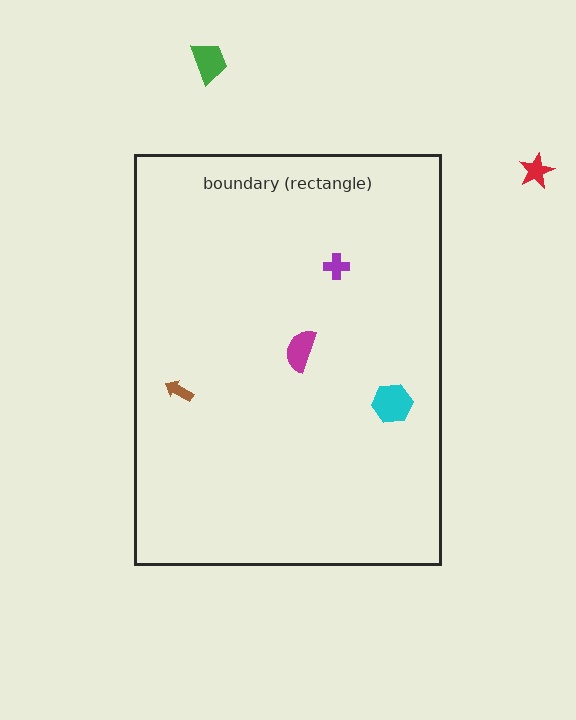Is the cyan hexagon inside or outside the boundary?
Inside.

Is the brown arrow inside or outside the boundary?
Inside.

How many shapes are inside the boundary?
4 inside, 2 outside.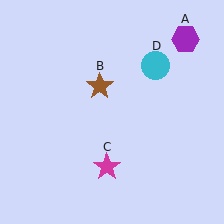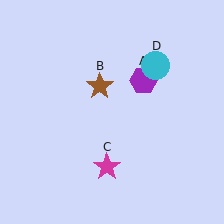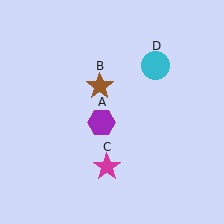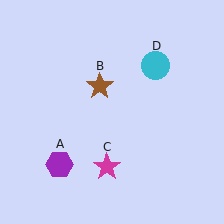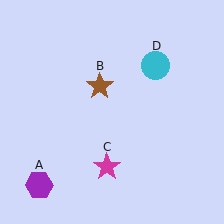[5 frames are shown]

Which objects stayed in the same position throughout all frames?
Brown star (object B) and magenta star (object C) and cyan circle (object D) remained stationary.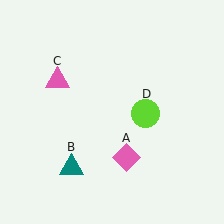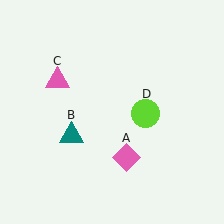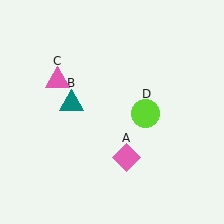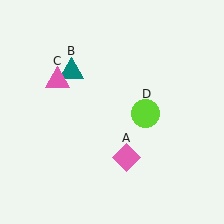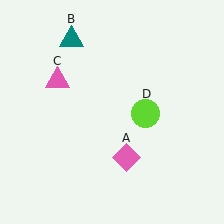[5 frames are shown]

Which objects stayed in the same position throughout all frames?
Pink diamond (object A) and pink triangle (object C) and lime circle (object D) remained stationary.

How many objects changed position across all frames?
1 object changed position: teal triangle (object B).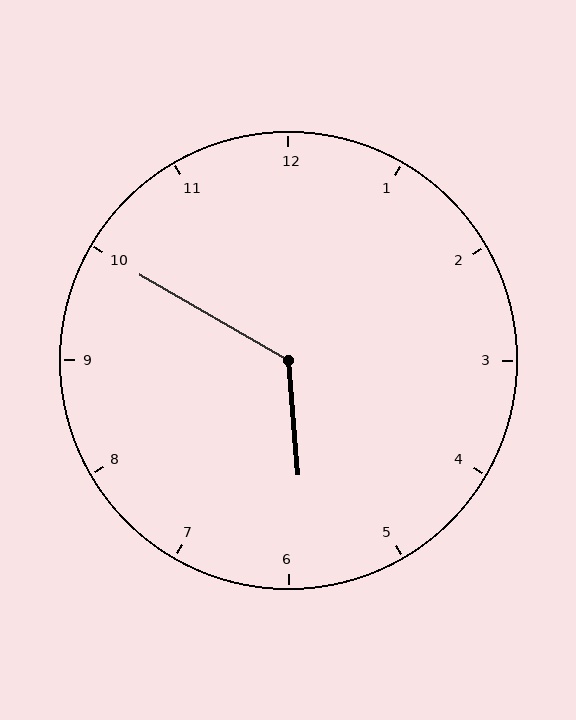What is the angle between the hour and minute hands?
Approximately 125 degrees.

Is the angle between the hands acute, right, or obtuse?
It is obtuse.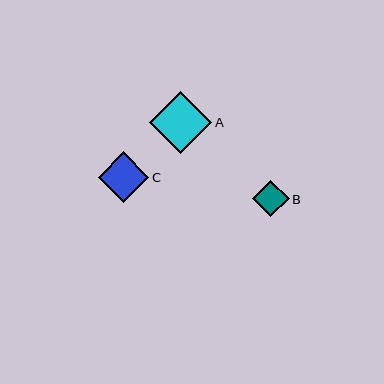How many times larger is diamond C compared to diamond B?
Diamond C is approximately 1.4 times the size of diamond B.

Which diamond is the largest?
Diamond A is the largest with a size of approximately 62 pixels.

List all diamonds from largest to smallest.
From largest to smallest: A, C, B.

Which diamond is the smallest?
Diamond B is the smallest with a size of approximately 37 pixels.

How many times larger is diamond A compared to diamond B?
Diamond A is approximately 1.7 times the size of diamond B.